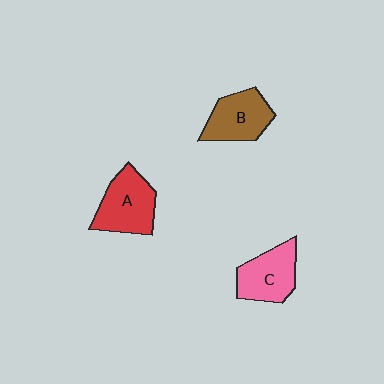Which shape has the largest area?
Shape A (red).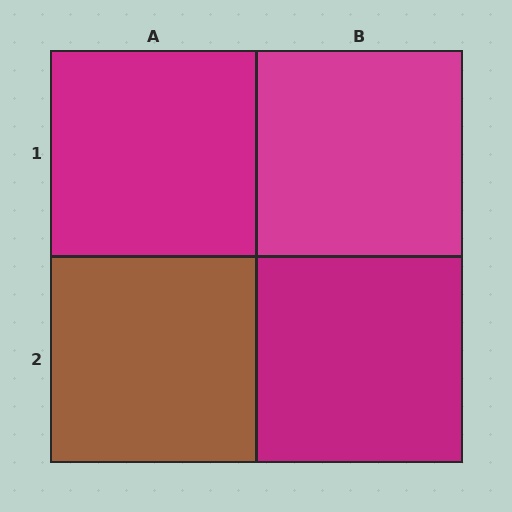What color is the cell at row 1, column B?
Magenta.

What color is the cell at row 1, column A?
Magenta.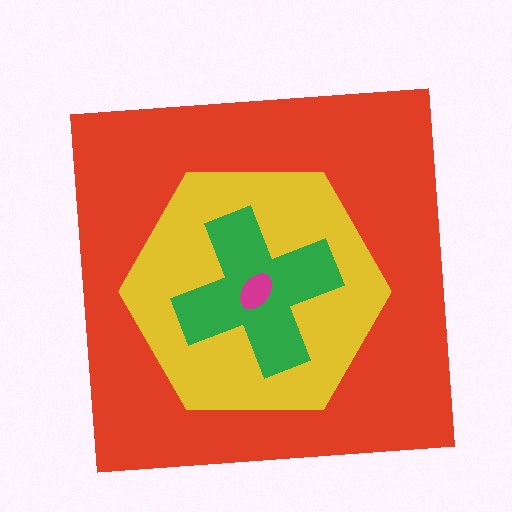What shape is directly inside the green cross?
The magenta ellipse.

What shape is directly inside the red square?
The yellow hexagon.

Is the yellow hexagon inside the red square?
Yes.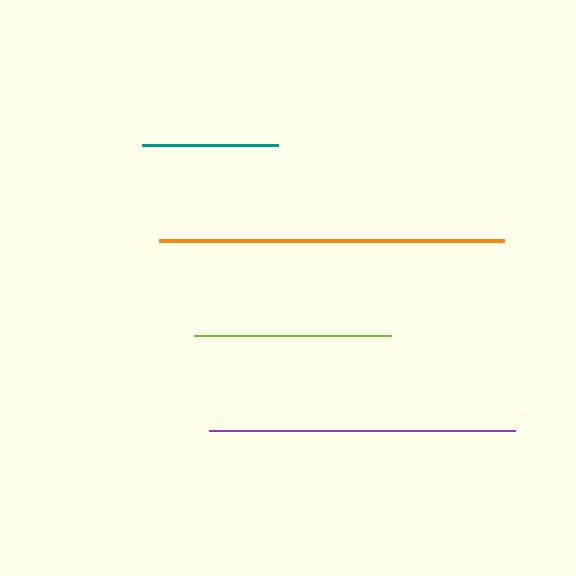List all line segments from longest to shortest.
From longest to shortest: orange, purple, lime, teal.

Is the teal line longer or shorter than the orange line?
The orange line is longer than the teal line.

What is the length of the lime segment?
The lime segment is approximately 197 pixels long.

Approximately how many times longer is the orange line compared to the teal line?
The orange line is approximately 2.5 times the length of the teal line.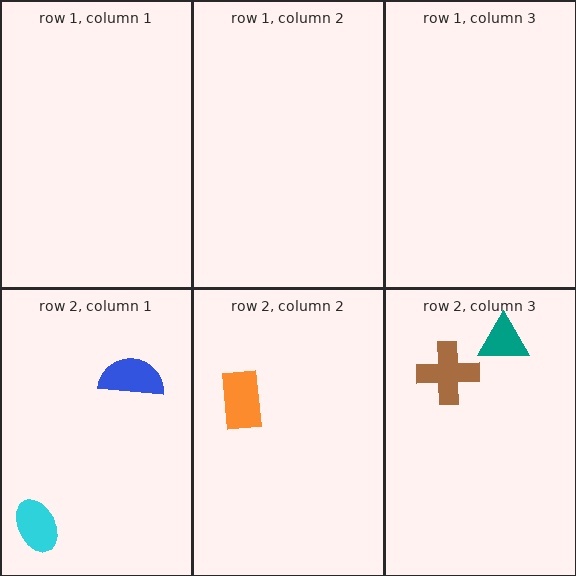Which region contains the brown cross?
The row 2, column 3 region.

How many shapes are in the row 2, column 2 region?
1.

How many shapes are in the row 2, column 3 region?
2.